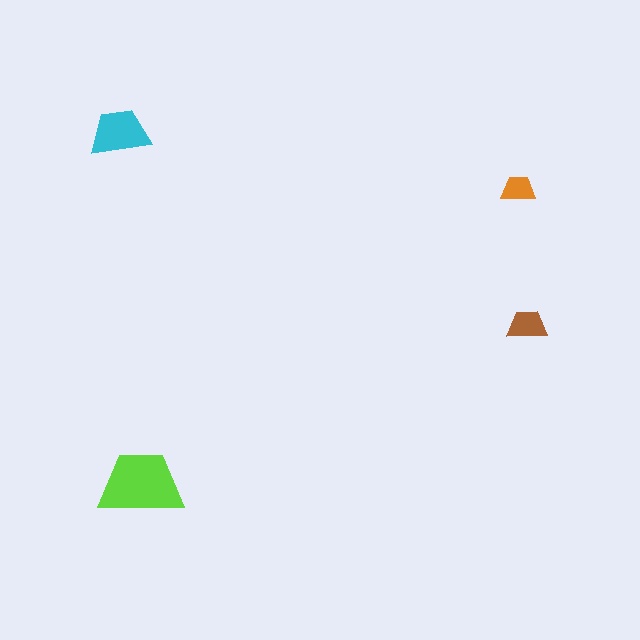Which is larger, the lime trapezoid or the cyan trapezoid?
The lime one.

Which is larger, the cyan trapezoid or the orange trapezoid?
The cyan one.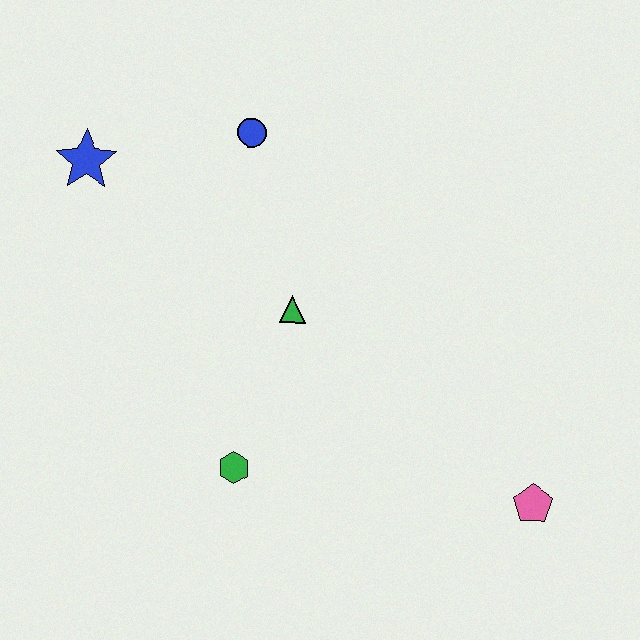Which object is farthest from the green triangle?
The pink pentagon is farthest from the green triangle.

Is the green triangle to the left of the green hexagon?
No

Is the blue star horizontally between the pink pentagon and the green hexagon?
No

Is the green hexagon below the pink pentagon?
No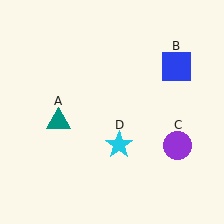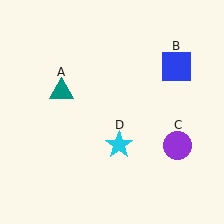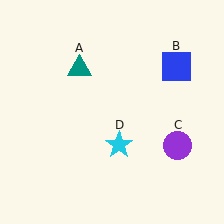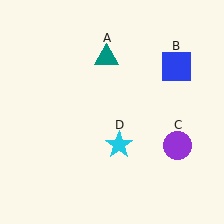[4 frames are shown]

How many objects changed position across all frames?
1 object changed position: teal triangle (object A).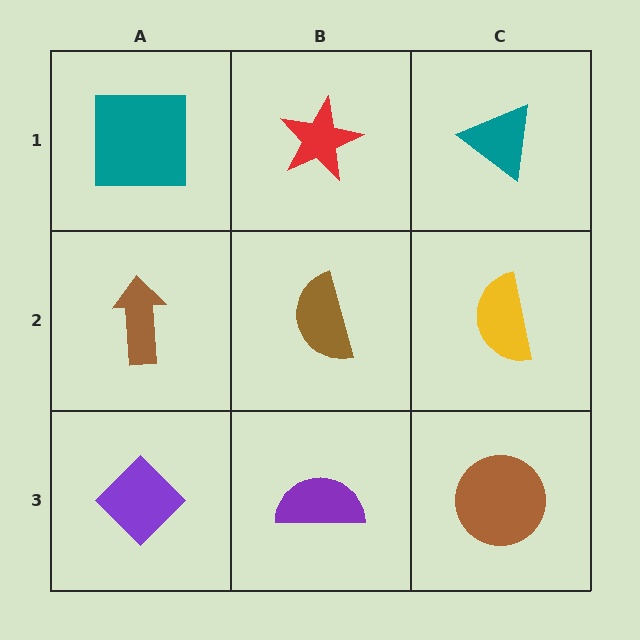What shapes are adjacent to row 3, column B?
A brown semicircle (row 2, column B), a purple diamond (row 3, column A), a brown circle (row 3, column C).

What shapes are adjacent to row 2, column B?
A red star (row 1, column B), a purple semicircle (row 3, column B), a brown arrow (row 2, column A), a yellow semicircle (row 2, column C).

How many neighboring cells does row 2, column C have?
3.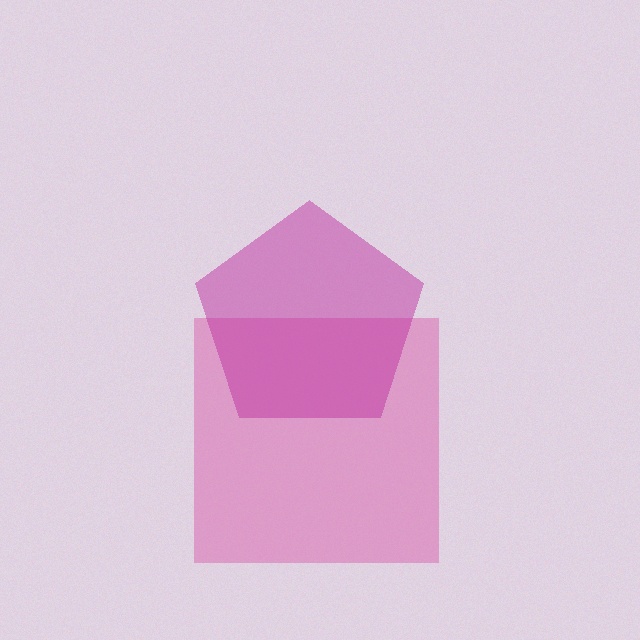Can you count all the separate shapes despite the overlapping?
Yes, there are 2 separate shapes.